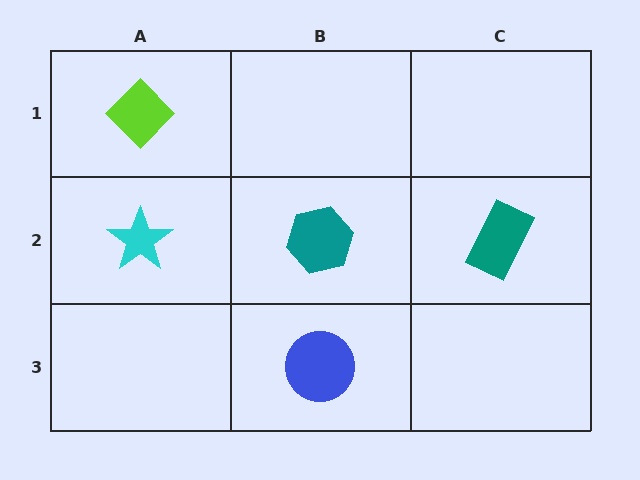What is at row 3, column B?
A blue circle.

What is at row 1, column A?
A lime diamond.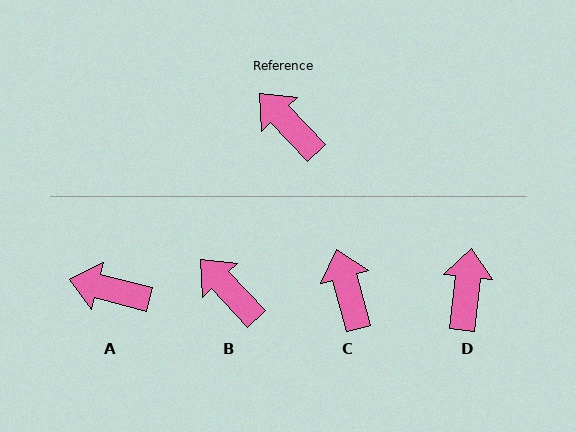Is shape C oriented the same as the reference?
No, it is off by about 28 degrees.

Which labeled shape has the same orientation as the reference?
B.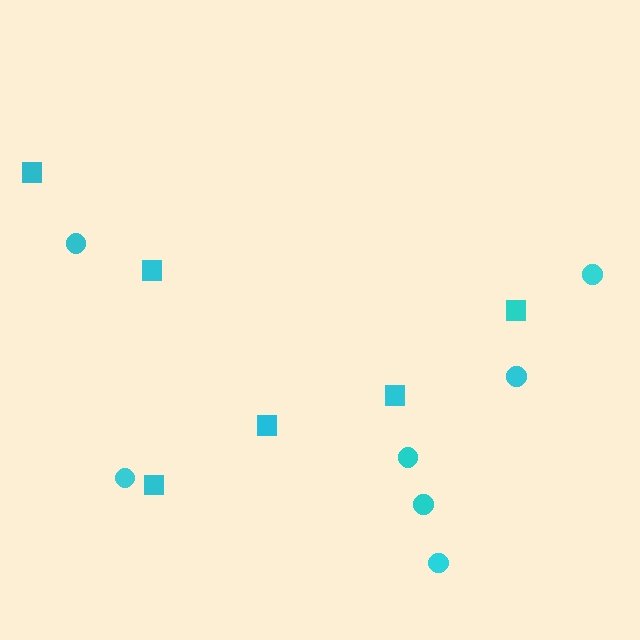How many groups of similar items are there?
There are 2 groups: one group of squares (6) and one group of circles (7).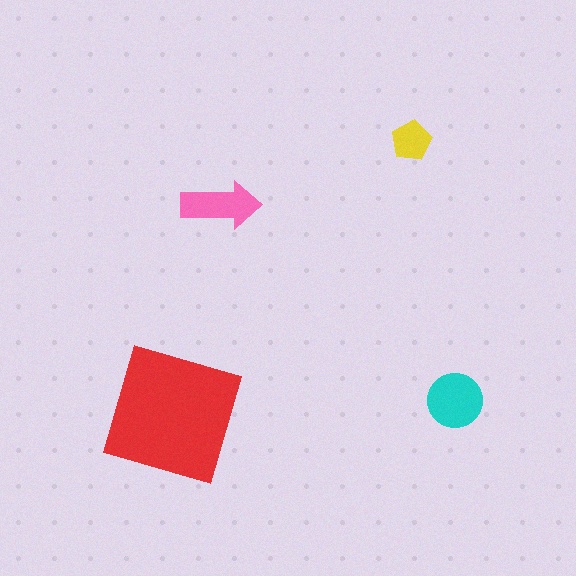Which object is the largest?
The red square.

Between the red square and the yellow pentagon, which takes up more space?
The red square.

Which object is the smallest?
The yellow pentagon.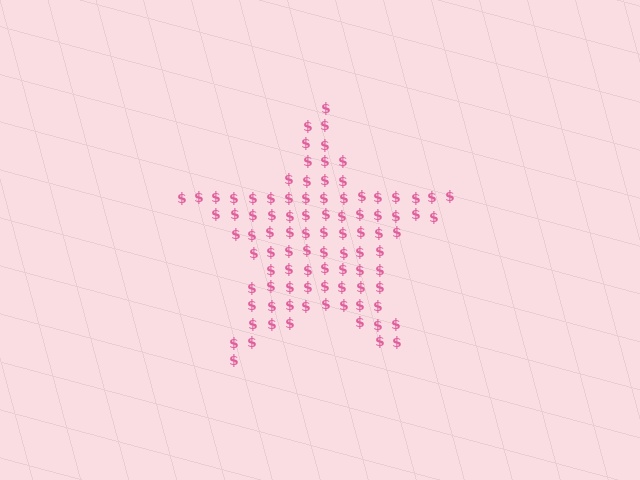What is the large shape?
The large shape is a star.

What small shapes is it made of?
It is made of small dollar signs.